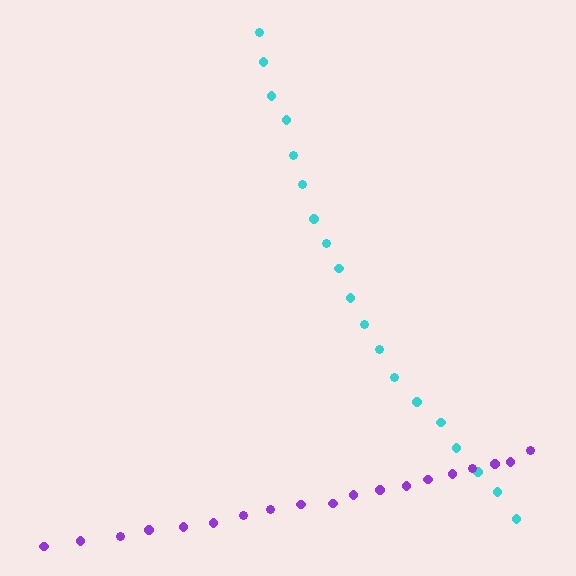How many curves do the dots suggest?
There are 2 distinct paths.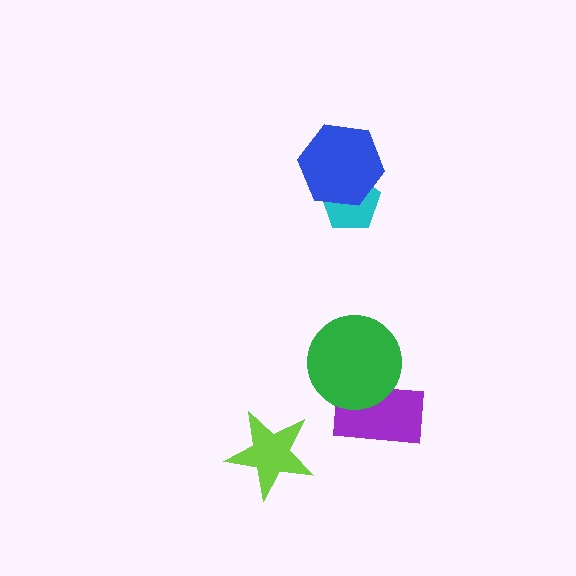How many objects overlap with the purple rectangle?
1 object overlaps with the purple rectangle.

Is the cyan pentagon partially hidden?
Yes, it is partially covered by another shape.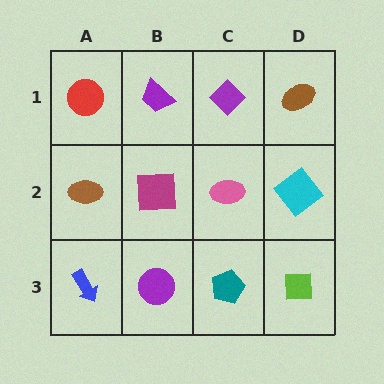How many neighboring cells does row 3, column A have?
2.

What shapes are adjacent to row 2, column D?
A brown ellipse (row 1, column D), a lime square (row 3, column D), a pink ellipse (row 2, column C).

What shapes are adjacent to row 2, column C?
A purple diamond (row 1, column C), a teal pentagon (row 3, column C), a magenta square (row 2, column B), a cyan diamond (row 2, column D).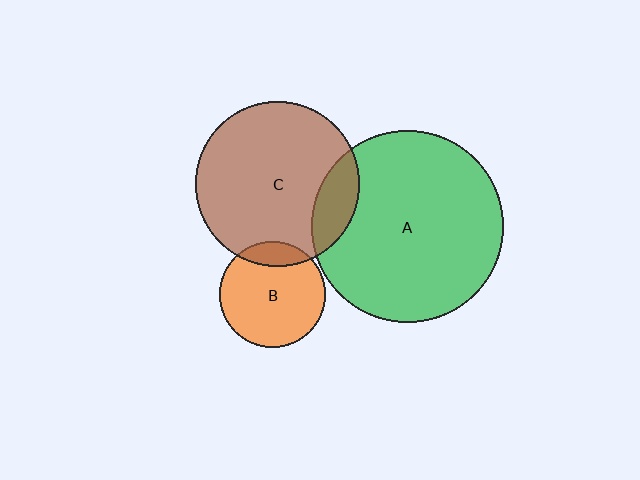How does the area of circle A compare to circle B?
Approximately 3.3 times.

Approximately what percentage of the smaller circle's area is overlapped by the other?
Approximately 15%.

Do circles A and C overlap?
Yes.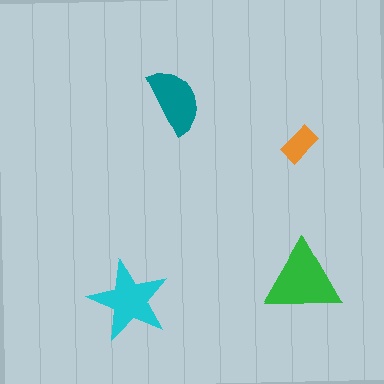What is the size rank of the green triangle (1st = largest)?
1st.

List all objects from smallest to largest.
The orange rectangle, the teal semicircle, the cyan star, the green triangle.